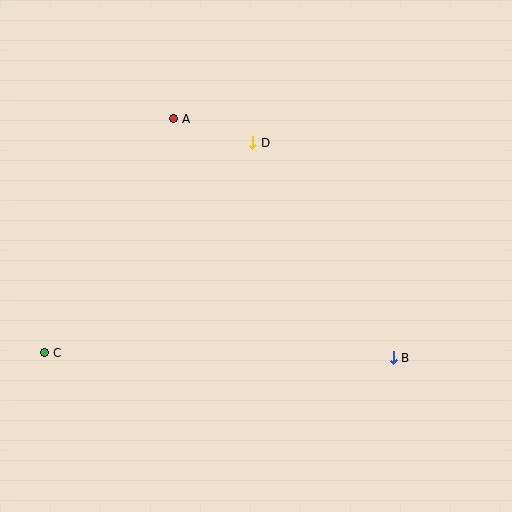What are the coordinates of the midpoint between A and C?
The midpoint between A and C is at (109, 236).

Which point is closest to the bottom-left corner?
Point C is closest to the bottom-left corner.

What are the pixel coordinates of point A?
Point A is at (174, 119).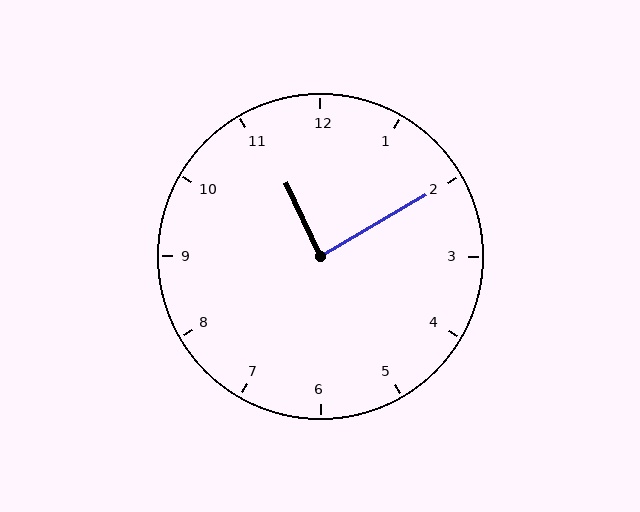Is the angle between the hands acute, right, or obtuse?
It is right.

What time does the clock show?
11:10.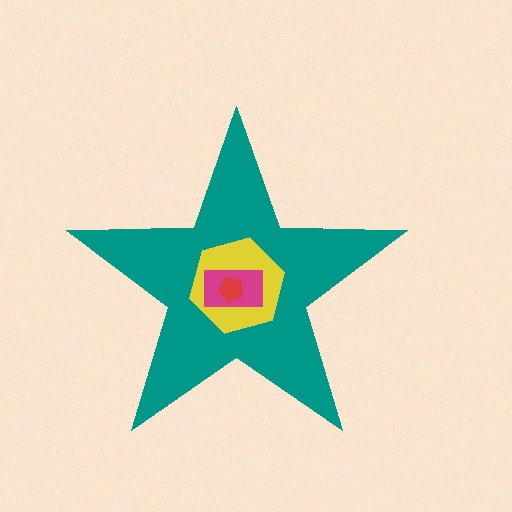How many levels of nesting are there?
4.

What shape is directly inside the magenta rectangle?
The red pentagon.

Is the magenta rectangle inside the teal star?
Yes.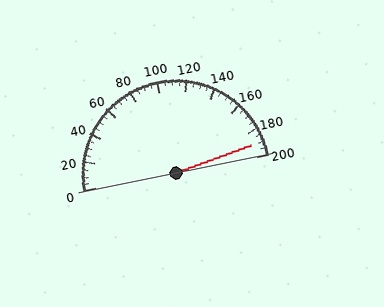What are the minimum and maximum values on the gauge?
The gauge ranges from 0 to 200.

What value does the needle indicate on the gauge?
The needle indicates approximately 190.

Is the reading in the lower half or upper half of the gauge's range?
The reading is in the upper half of the range (0 to 200).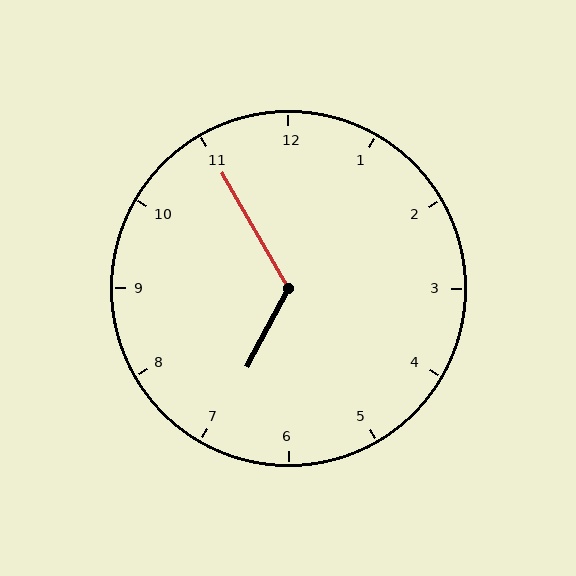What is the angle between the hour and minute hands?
Approximately 122 degrees.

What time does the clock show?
6:55.